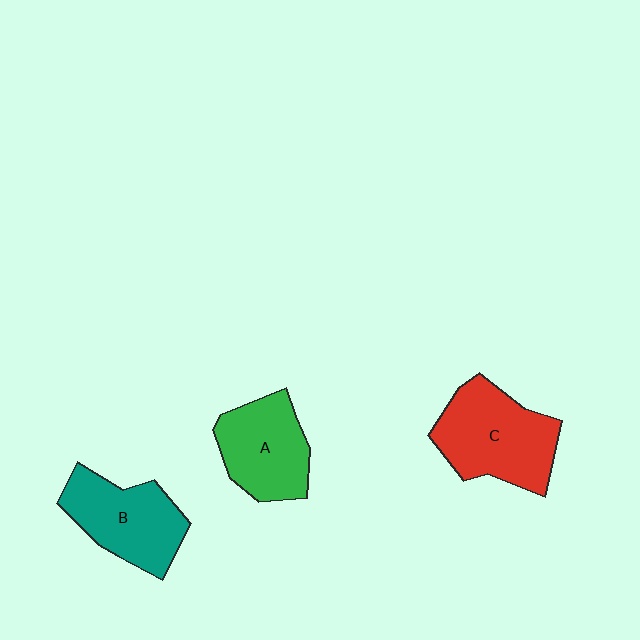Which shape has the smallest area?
Shape A (green).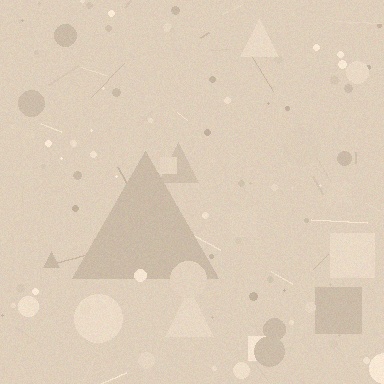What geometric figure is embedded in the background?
A triangle is embedded in the background.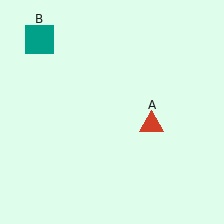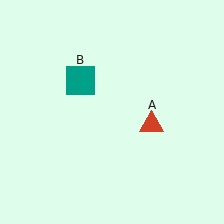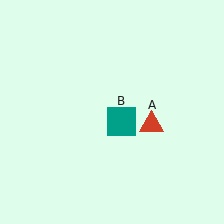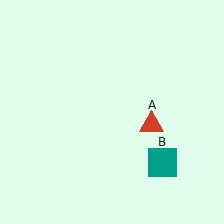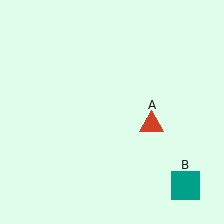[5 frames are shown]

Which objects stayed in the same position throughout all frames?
Red triangle (object A) remained stationary.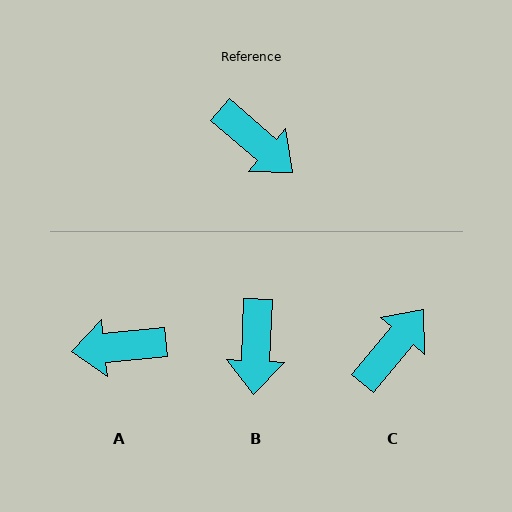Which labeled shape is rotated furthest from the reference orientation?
A, about 134 degrees away.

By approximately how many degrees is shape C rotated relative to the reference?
Approximately 91 degrees counter-clockwise.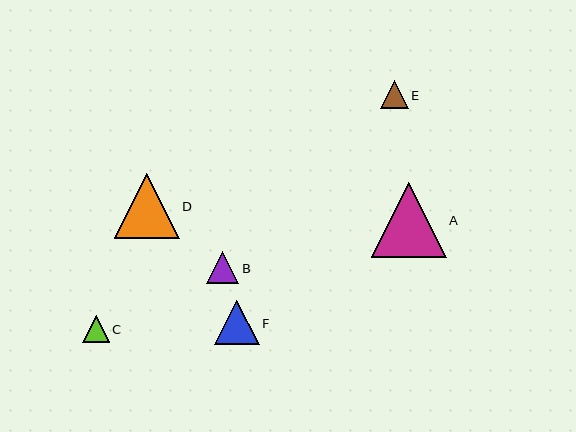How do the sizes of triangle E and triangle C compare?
Triangle E and triangle C are approximately the same size.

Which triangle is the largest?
Triangle A is the largest with a size of approximately 75 pixels.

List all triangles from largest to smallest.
From largest to smallest: A, D, F, B, E, C.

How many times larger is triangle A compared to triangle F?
Triangle A is approximately 1.7 times the size of triangle F.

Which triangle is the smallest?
Triangle C is the smallest with a size of approximately 27 pixels.